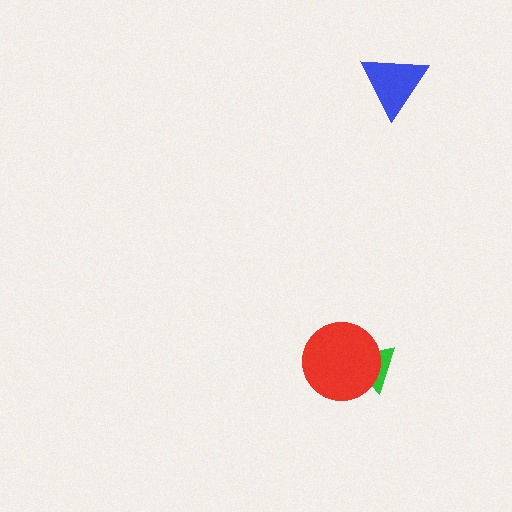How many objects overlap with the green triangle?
1 object overlaps with the green triangle.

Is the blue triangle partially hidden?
No, no other shape covers it.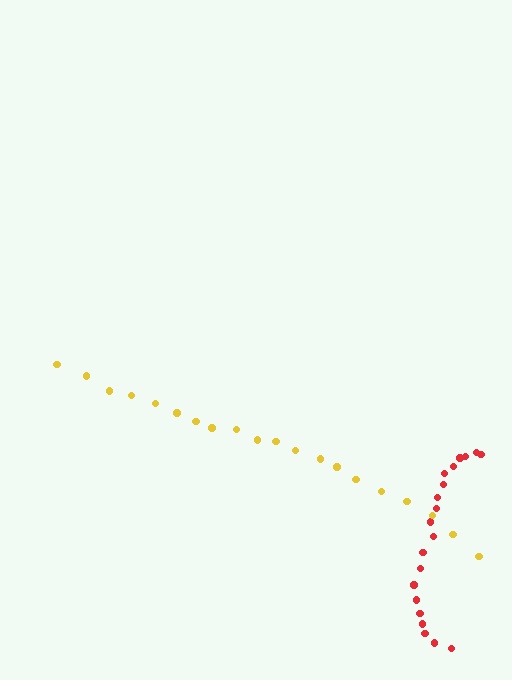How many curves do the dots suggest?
There are 2 distinct paths.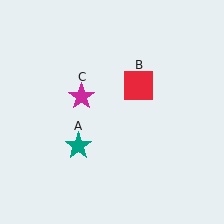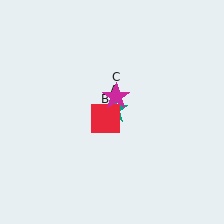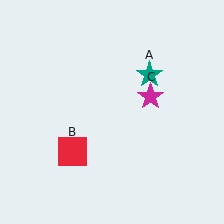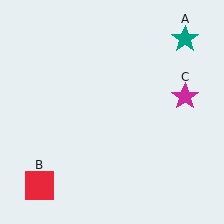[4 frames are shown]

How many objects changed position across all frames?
3 objects changed position: teal star (object A), red square (object B), magenta star (object C).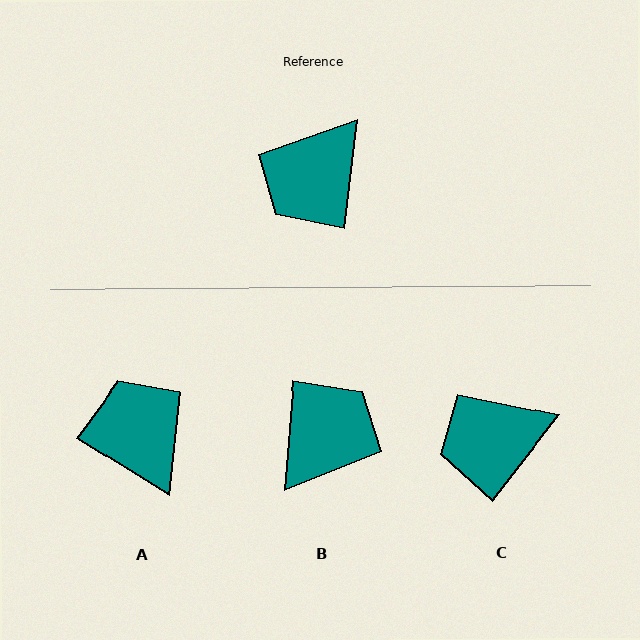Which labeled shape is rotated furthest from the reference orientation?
B, about 178 degrees away.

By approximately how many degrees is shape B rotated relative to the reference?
Approximately 178 degrees clockwise.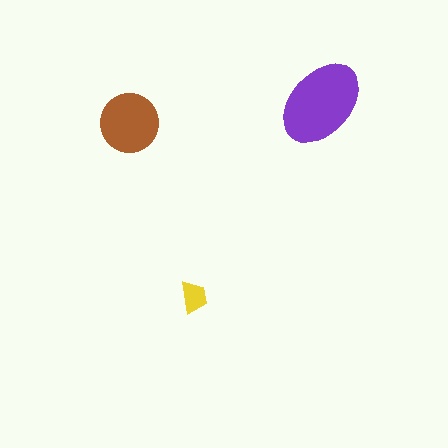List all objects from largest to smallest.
The purple ellipse, the brown circle, the yellow trapezoid.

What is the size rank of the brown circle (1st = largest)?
2nd.